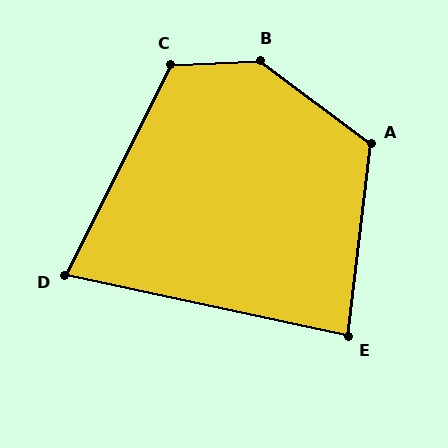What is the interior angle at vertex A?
Approximately 120 degrees (obtuse).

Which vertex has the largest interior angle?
B, at approximately 140 degrees.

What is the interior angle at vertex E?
Approximately 85 degrees (acute).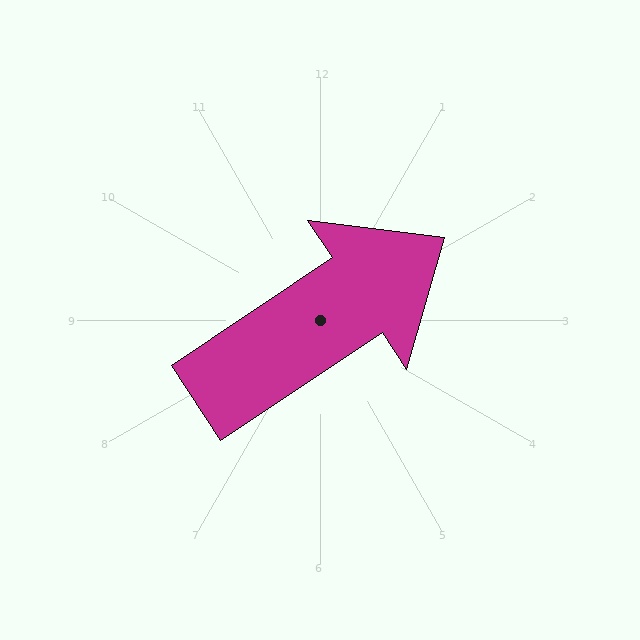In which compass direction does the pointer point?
Northeast.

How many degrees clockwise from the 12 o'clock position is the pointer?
Approximately 56 degrees.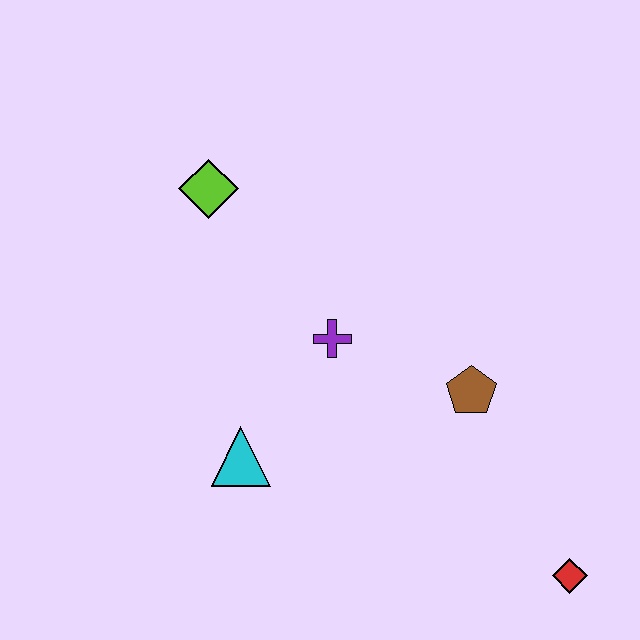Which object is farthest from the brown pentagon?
The lime diamond is farthest from the brown pentagon.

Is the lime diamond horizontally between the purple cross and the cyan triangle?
No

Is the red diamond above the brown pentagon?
No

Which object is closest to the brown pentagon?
The purple cross is closest to the brown pentagon.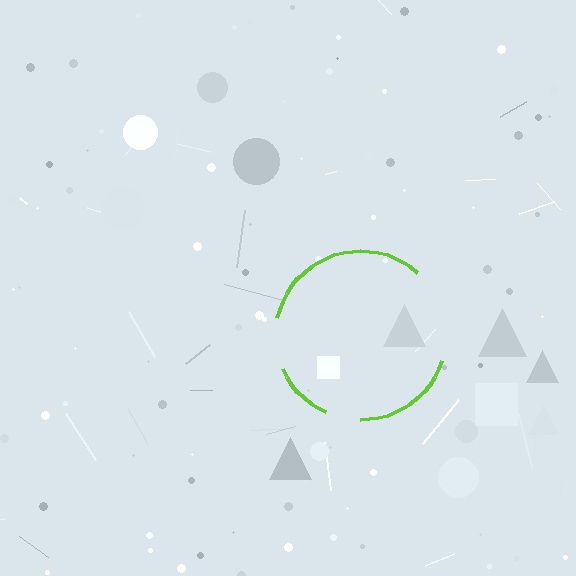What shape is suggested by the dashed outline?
The dashed outline suggests a circle.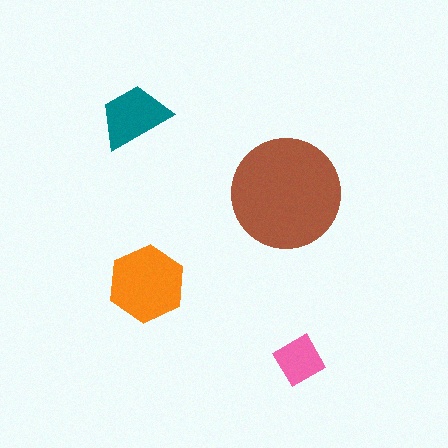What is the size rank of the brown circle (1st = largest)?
1st.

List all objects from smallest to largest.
The pink diamond, the teal trapezoid, the orange hexagon, the brown circle.